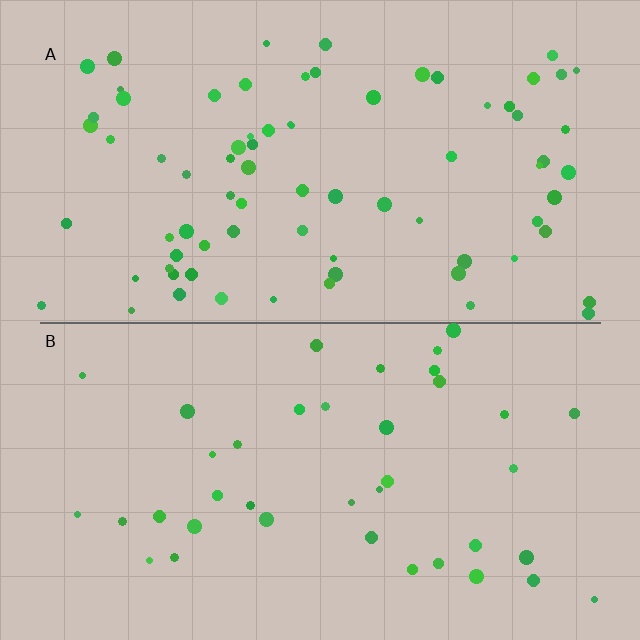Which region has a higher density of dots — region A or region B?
A (the top).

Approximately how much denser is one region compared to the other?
Approximately 2.0× — region A over region B.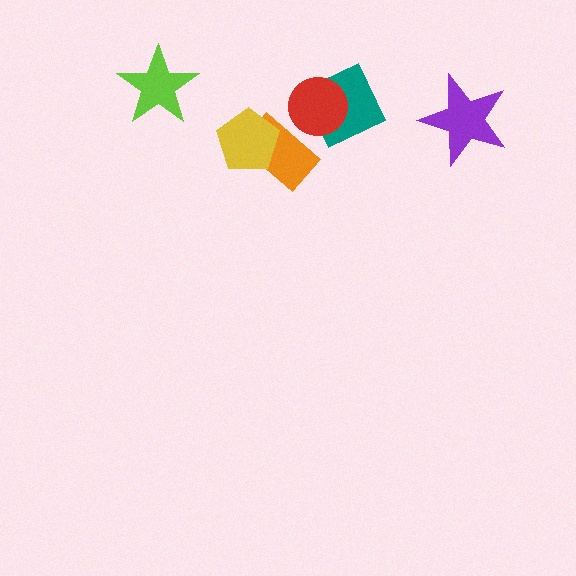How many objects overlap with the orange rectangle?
1 object overlaps with the orange rectangle.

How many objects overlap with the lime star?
0 objects overlap with the lime star.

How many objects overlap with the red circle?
1 object overlaps with the red circle.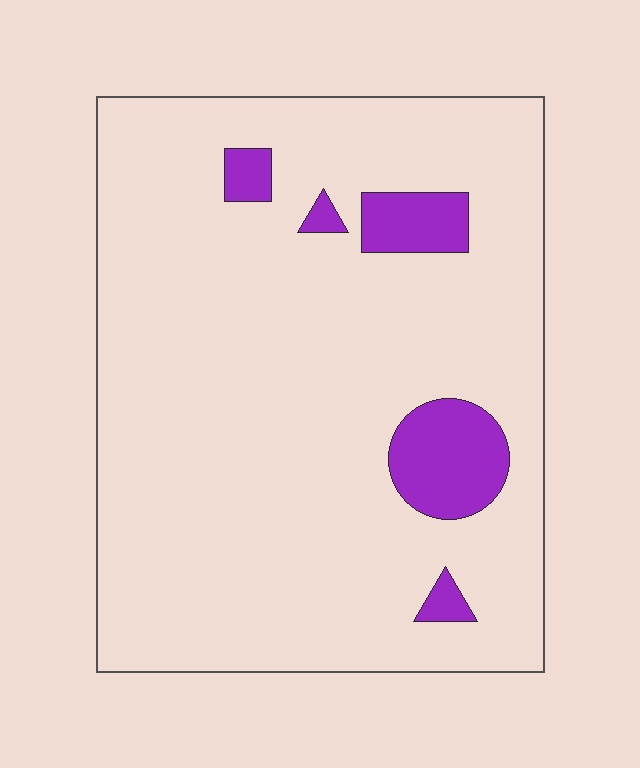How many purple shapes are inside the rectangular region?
5.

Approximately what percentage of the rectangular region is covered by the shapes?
Approximately 10%.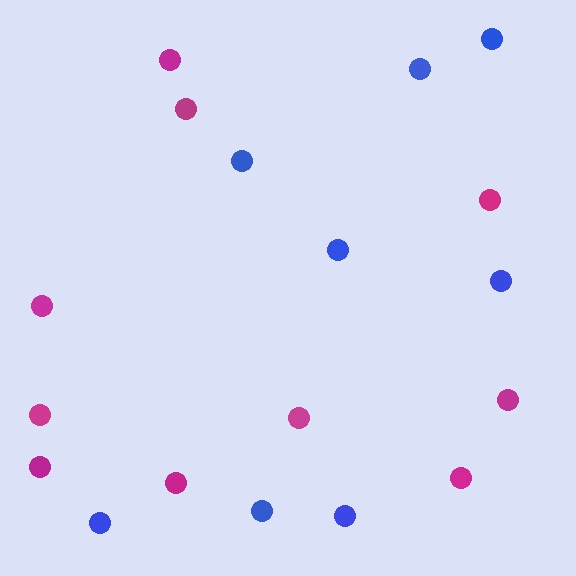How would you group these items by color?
There are 2 groups: one group of blue circles (8) and one group of magenta circles (10).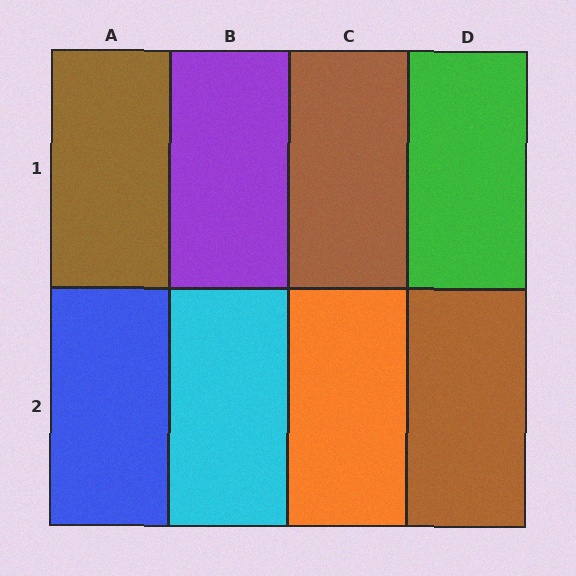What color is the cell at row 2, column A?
Blue.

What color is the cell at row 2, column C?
Orange.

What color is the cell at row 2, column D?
Brown.